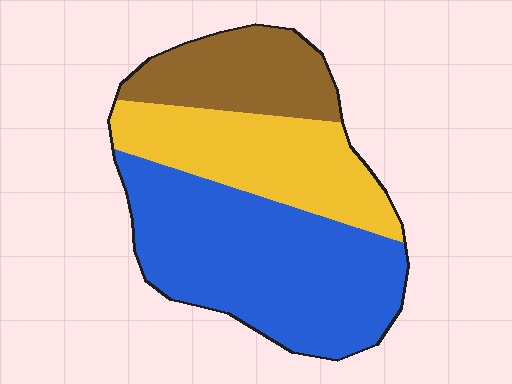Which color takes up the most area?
Blue, at roughly 50%.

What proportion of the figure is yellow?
Yellow takes up between a sixth and a third of the figure.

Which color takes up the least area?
Brown, at roughly 20%.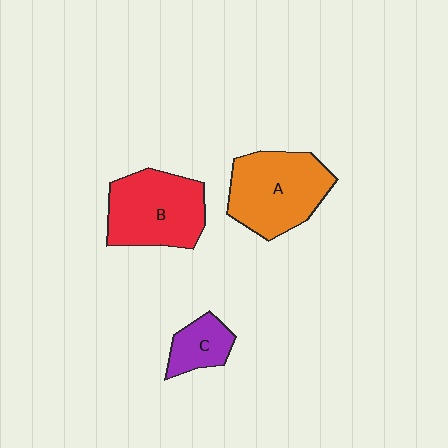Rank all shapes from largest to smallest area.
From largest to smallest: A (orange), B (red), C (purple).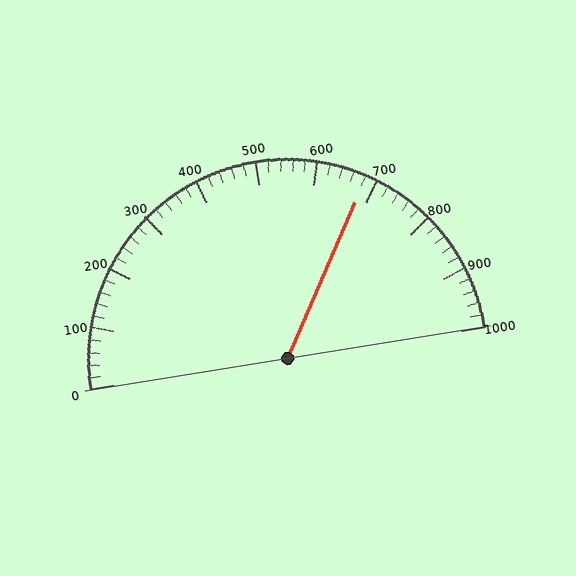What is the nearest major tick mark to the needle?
The nearest major tick mark is 700.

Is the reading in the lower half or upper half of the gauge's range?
The reading is in the upper half of the range (0 to 1000).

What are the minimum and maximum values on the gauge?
The gauge ranges from 0 to 1000.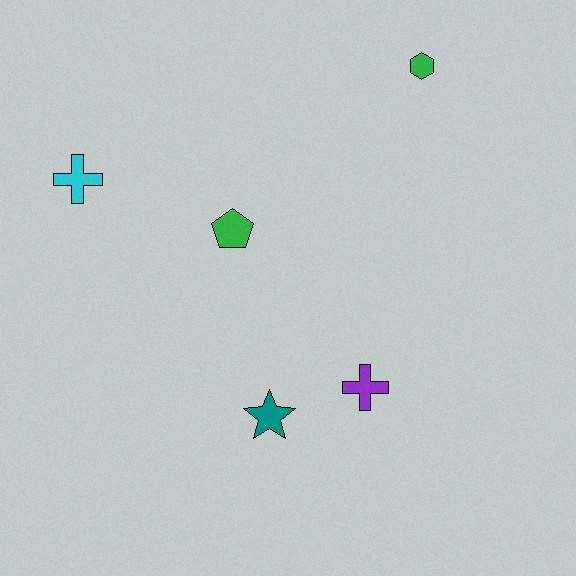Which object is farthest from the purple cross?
The cyan cross is farthest from the purple cross.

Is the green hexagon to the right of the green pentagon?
Yes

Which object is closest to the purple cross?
The teal star is closest to the purple cross.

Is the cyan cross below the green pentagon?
No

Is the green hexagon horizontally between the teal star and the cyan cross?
No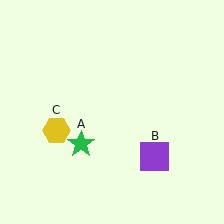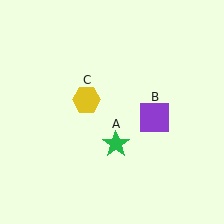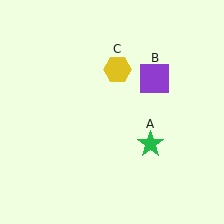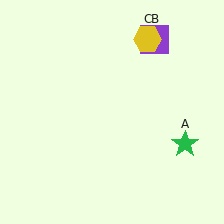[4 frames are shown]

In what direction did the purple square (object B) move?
The purple square (object B) moved up.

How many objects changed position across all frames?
3 objects changed position: green star (object A), purple square (object B), yellow hexagon (object C).